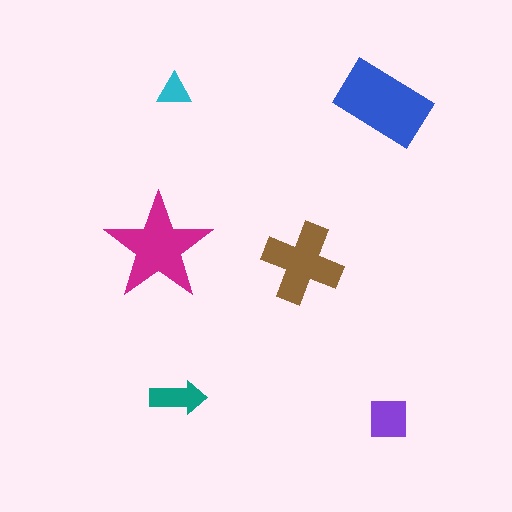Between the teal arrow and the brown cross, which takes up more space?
The brown cross.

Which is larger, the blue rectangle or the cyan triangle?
The blue rectangle.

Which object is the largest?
The blue rectangle.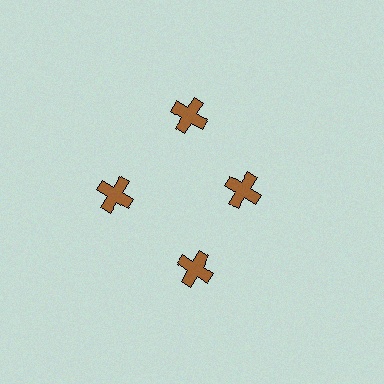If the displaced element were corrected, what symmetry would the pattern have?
It would have 4-fold rotational symmetry — the pattern would map onto itself every 90 degrees.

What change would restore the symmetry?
The symmetry would be restored by moving it outward, back onto the ring so that all 4 crosses sit at equal angles and equal distance from the center.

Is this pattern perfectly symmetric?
No. The 4 brown crosses are arranged in a ring, but one element near the 3 o'clock position is pulled inward toward the center, breaking the 4-fold rotational symmetry.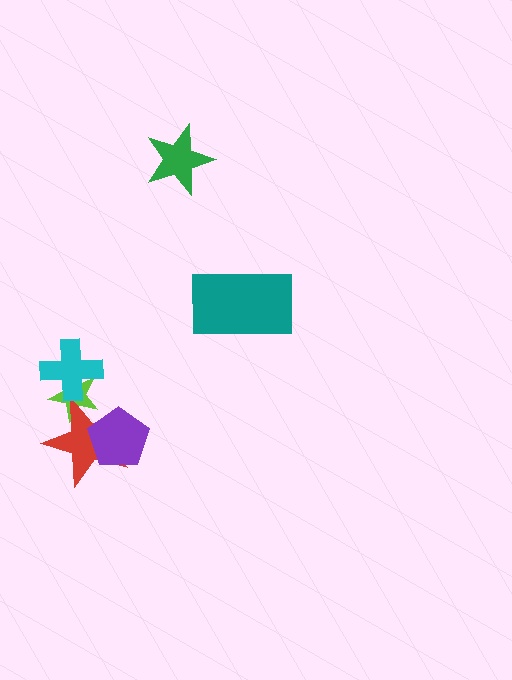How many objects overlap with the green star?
0 objects overlap with the green star.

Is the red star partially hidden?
Yes, it is partially covered by another shape.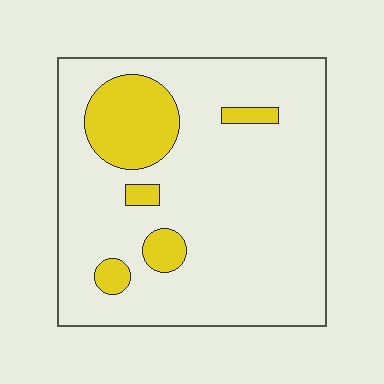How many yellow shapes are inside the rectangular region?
5.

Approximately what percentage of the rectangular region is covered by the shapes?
Approximately 15%.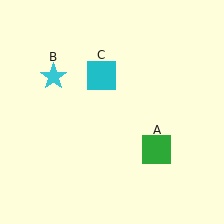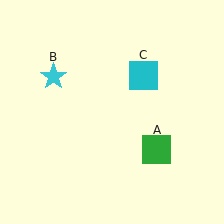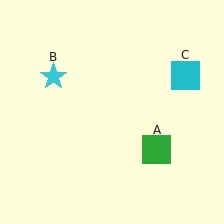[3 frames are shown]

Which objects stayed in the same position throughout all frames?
Green square (object A) and cyan star (object B) remained stationary.